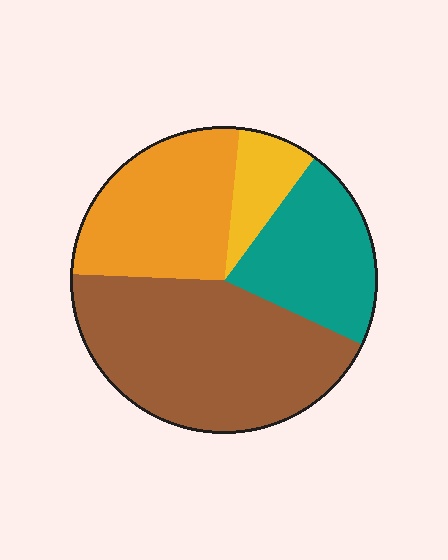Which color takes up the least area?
Yellow, at roughly 10%.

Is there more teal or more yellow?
Teal.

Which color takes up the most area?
Brown, at roughly 45%.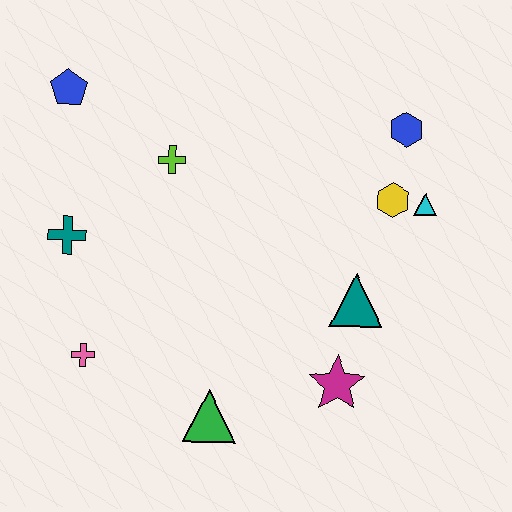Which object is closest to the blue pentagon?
The lime cross is closest to the blue pentagon.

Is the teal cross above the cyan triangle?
No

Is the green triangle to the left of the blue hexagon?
Yes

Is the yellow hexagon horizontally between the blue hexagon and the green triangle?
Yes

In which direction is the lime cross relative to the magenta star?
The lime cross is above the magenta star.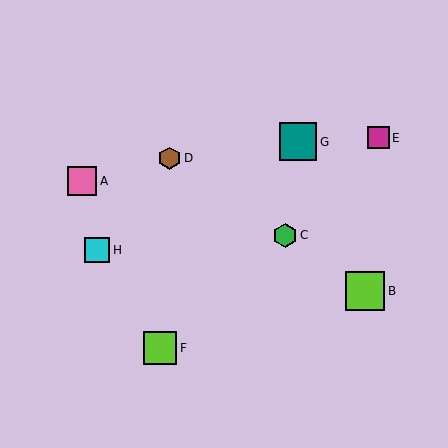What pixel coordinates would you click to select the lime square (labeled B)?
Click at (365, 291) to select the lime square B.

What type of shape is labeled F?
Shape F is a lime square.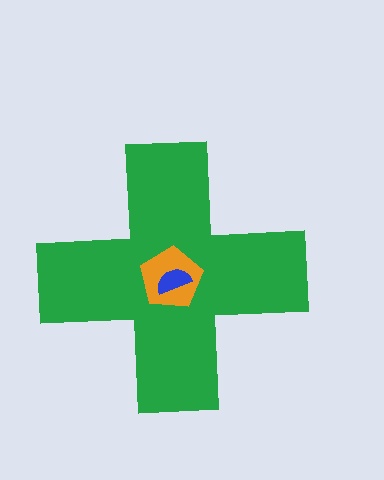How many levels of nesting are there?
3.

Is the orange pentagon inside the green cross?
Yes.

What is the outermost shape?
The green cross.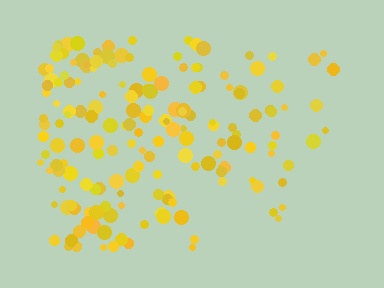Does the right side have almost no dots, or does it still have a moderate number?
Still a moderate number, just noticeably fewer than the left.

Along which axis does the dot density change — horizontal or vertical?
Horizontal.